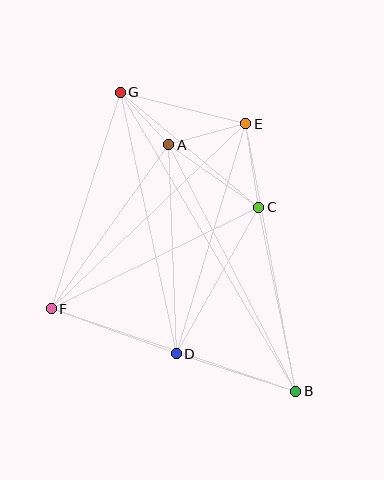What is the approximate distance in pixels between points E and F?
The distance between E and F is approximately 268 pixels.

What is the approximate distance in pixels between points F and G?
The distance between F and G is approximately 227 pixels.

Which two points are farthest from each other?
Points B and G are farthest from each other.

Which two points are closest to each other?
Points A and G are closest to each other.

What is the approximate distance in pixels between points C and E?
The distance between C and E is approximately 85 pixels.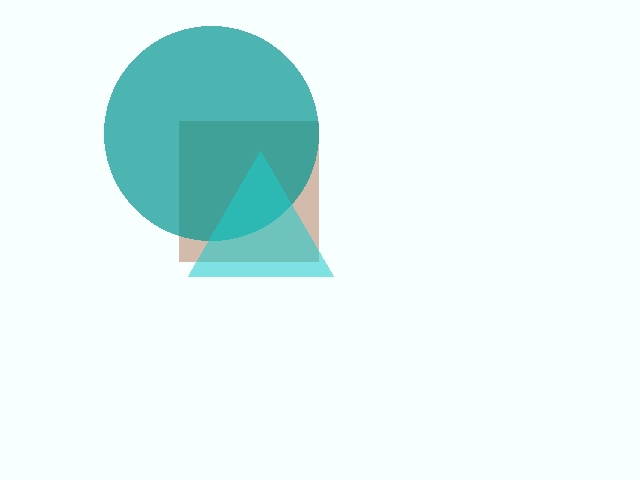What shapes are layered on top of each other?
The layered shapes are: a brown square, a teal circle, a cyan triangle.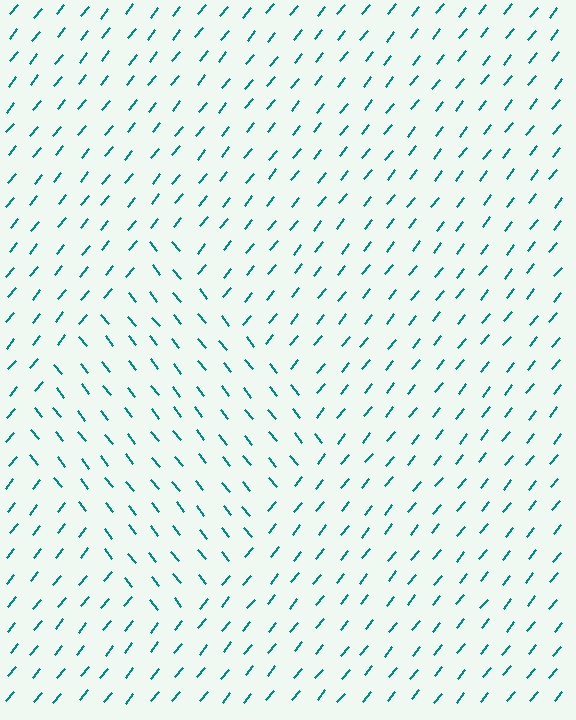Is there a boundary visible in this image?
Yes, there is a texture boundary formed by a change in line orientation.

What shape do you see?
I see a diamond.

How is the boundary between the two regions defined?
The boundary is defined purely by a change in line orientation (approximately 77 degrees difference). All lines are the same color and thickness.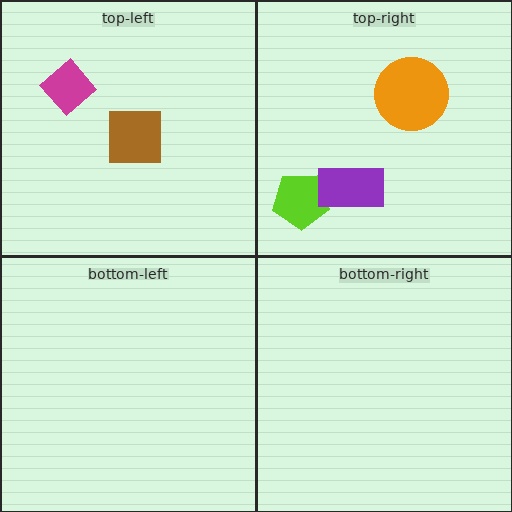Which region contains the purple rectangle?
The top-right region.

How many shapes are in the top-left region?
2.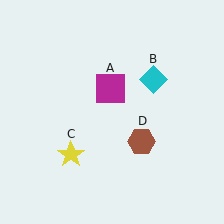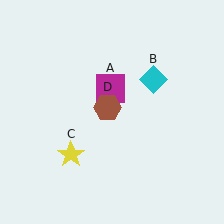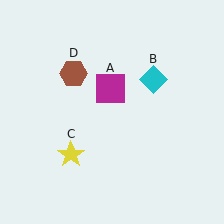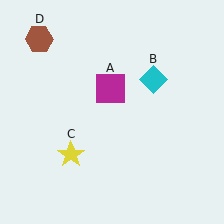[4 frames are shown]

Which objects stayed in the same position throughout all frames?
Magenta square (object A) and cyan diamond (object B) and yellow star (object C) remained stationary.